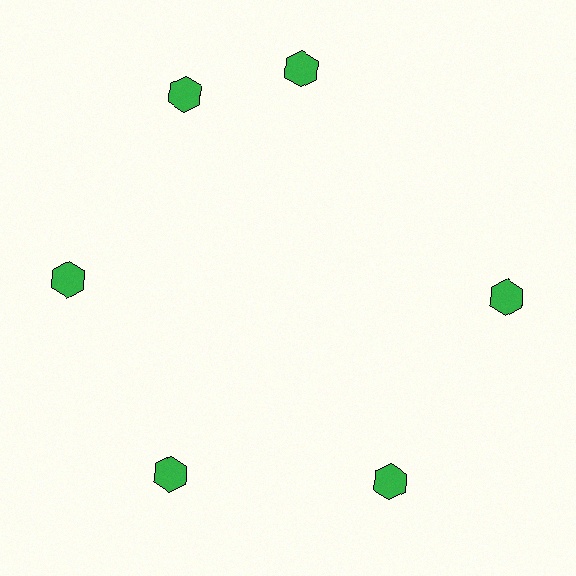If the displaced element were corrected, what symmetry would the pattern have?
It would have 6-fold rotational symmetry — the pattern would map onto itself every 60 degrees.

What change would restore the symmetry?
The symmetry would be restored by rotating it back into even spacing with its neighbors so that all 6 hexagons sit at equal angles and equal distance from the center.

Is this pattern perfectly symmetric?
No. The 6 green hexagons are arranged in a ring, but one element near the 1 o'clock position is rotated out of alignment along the ring, breaking the 6-fold rotational symmetry.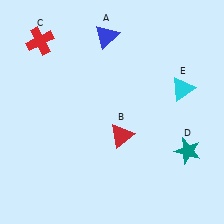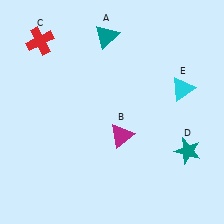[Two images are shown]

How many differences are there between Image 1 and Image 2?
There are 2 differences between the two images.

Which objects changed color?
A changed from blue to teal. B changed from red to magenta.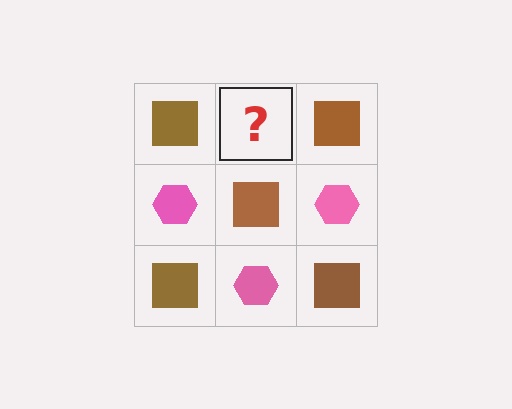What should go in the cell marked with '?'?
The missing cell should contain a pink hexagon.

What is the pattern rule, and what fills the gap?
The rule is that it alternates brown square and pink hexagon in a checkerboard pattern. The gap should be filled with a pink hexagon.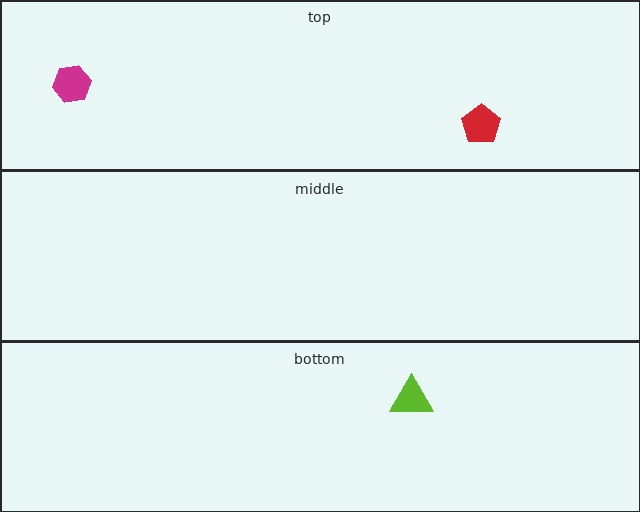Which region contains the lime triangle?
The bottom region.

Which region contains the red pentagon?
The top region.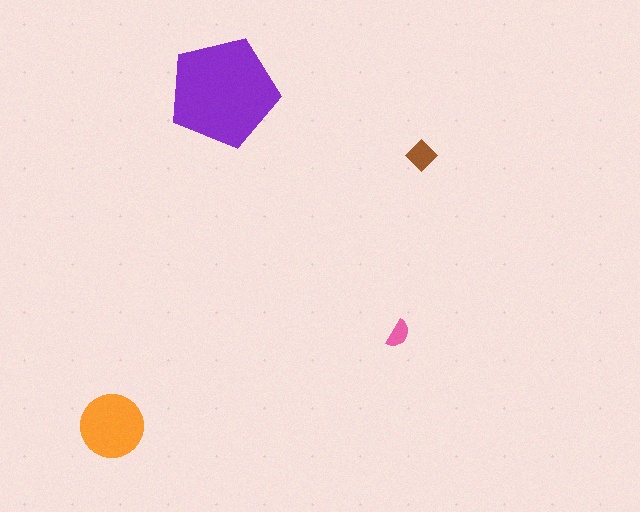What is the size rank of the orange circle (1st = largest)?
2nd.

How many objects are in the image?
There are 4 objects in the image.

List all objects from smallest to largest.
The pink semicircle, the brown diamond, the orange circle, the purple pentagon.